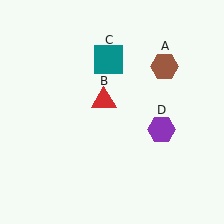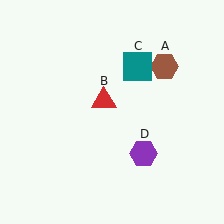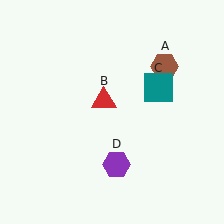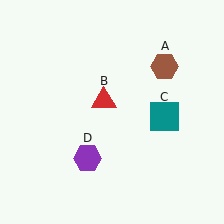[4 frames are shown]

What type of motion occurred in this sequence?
The teal square (object C), purple hexagon (object D) rotated clockwise around the center of the scene.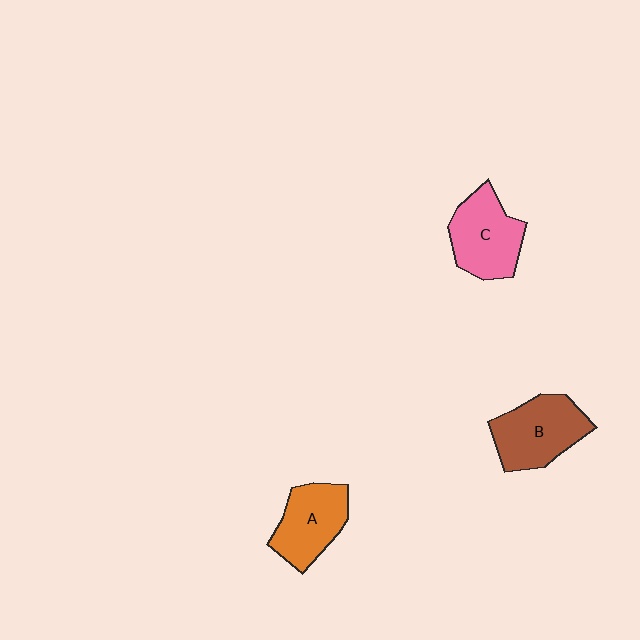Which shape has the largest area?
Shape B (brown).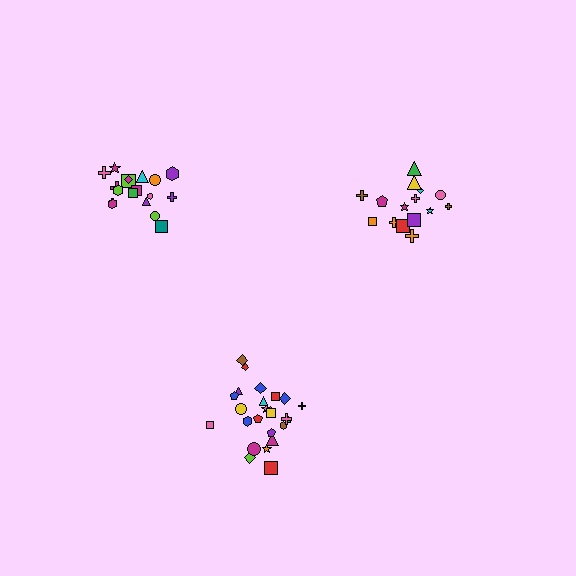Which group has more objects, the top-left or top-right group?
The top-left group.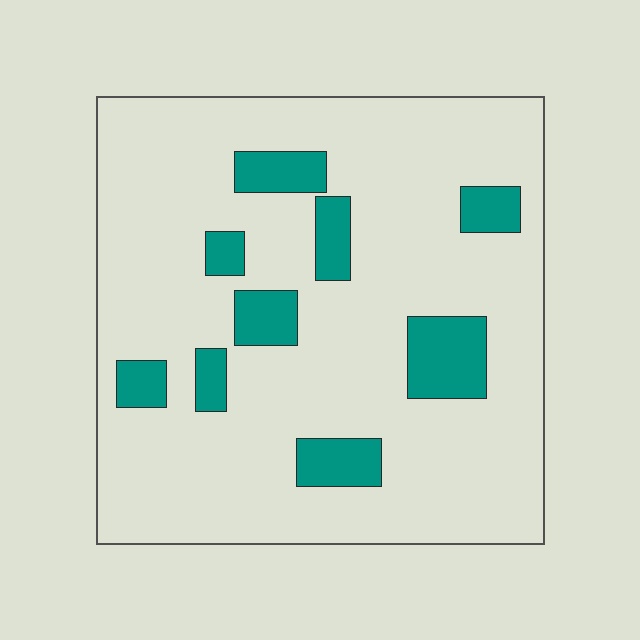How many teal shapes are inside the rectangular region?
9.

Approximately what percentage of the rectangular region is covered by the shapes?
Approximately 15%.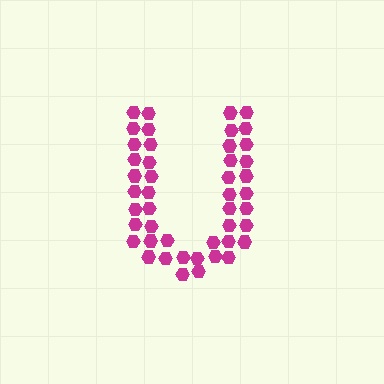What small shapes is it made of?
It is made of small hexagons.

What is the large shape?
The large shape is the letter U.